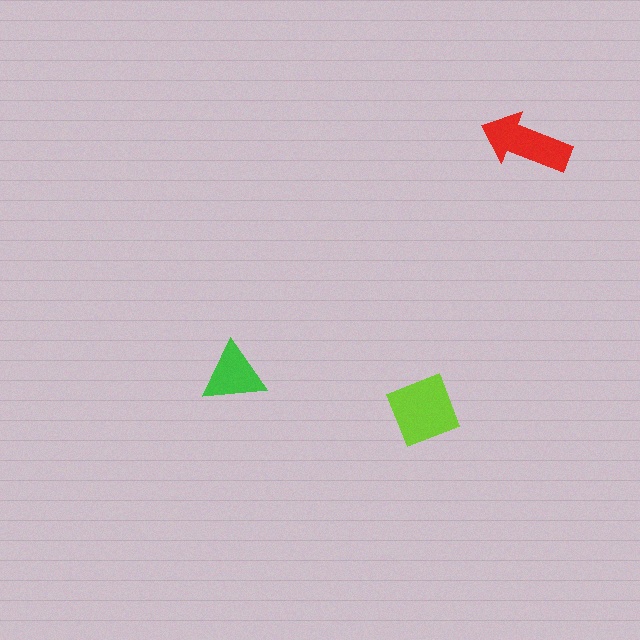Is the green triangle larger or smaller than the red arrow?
Smaller.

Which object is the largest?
The lime diamond.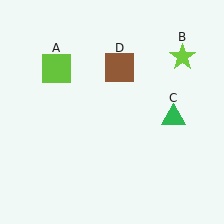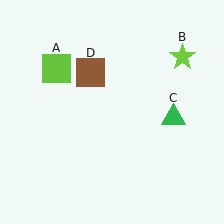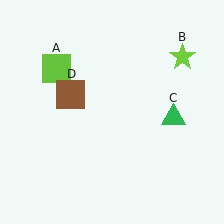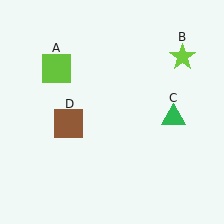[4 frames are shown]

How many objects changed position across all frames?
1 object changed position: brown square (object D).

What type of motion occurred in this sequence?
The brown square (object D) rotated counterclockwise around the center of the scene.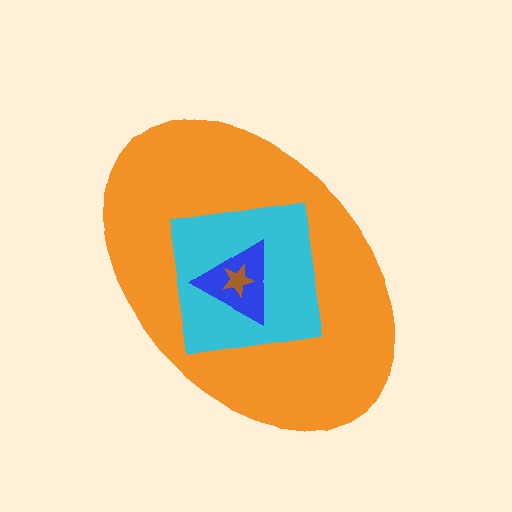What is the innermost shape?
The brown star.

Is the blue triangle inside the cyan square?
Yes.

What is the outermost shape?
The orange ellipse.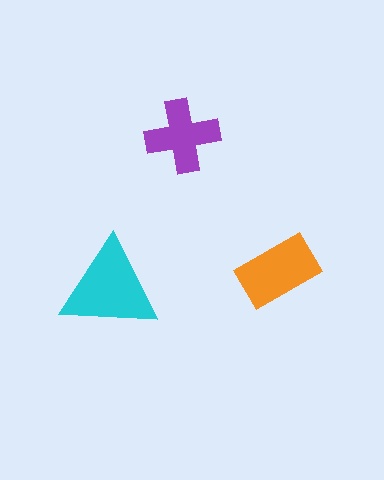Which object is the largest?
The cyan triangle.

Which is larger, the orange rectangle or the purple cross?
The orange rectangle.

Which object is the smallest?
The purple cross.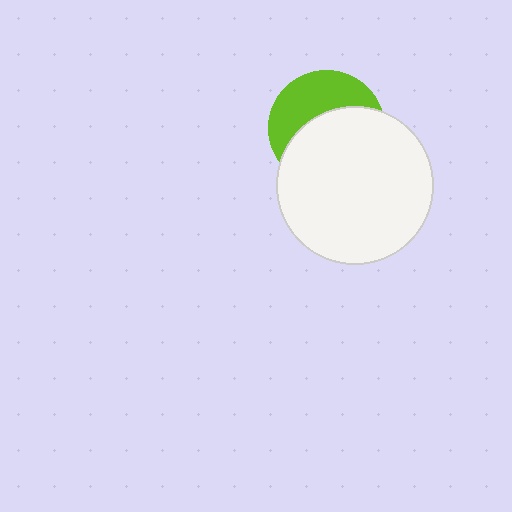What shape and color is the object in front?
The object in front is a white circle.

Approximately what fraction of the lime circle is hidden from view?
Roughly 58% of the lime circle is hidden behind the white circle.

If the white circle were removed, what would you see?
You would see the complete lime circle.